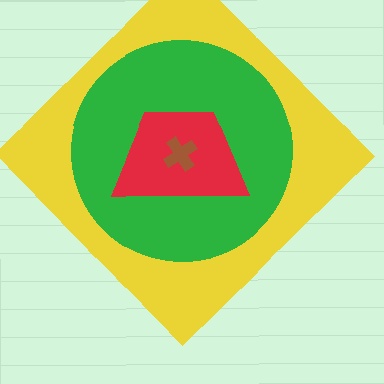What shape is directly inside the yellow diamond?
The green circle.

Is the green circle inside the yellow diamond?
Yes.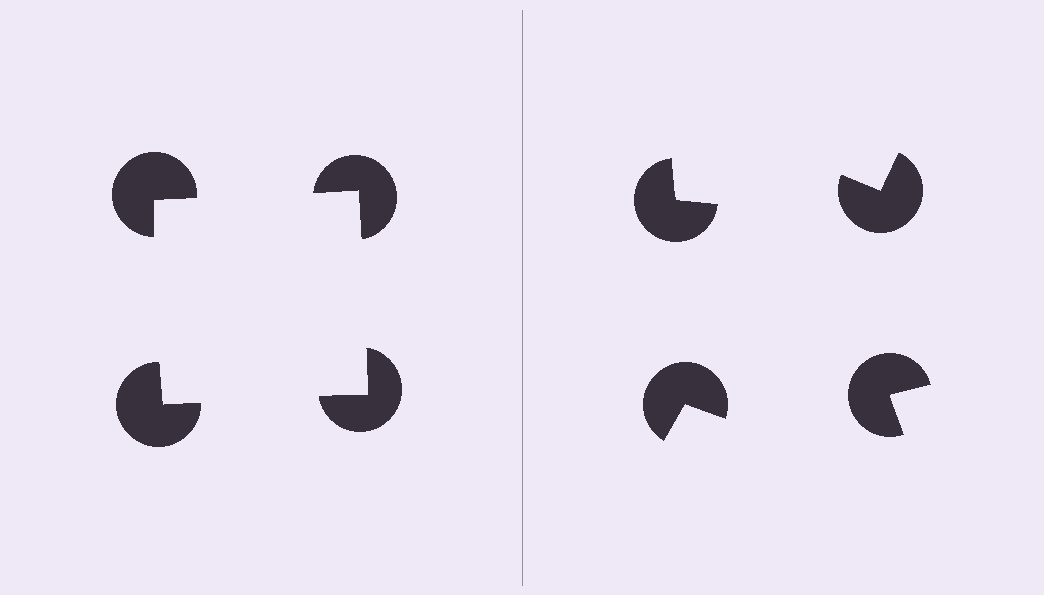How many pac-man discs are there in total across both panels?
8 — 4 on each side.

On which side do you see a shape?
An illusory square appears on the left side. On the right side the wedge cuts are rotated, so no coherent shape forms.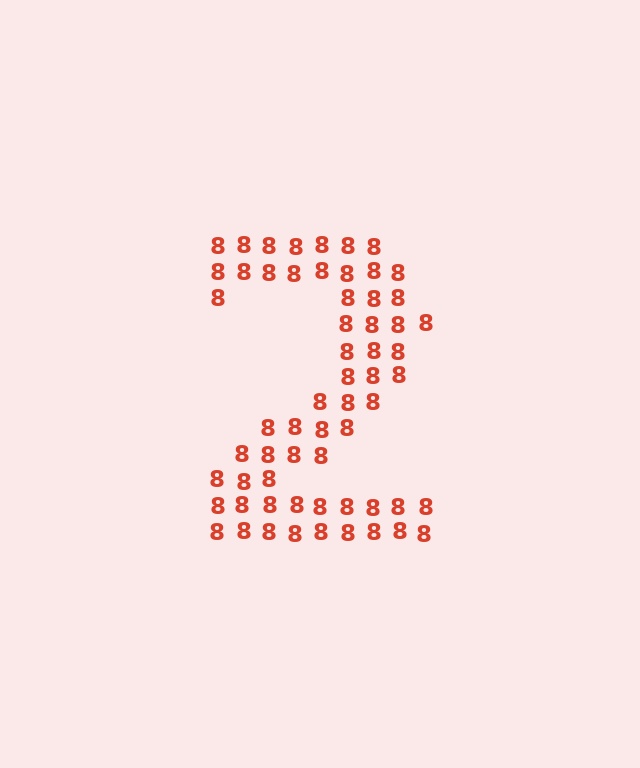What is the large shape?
The large shape is the digit 2.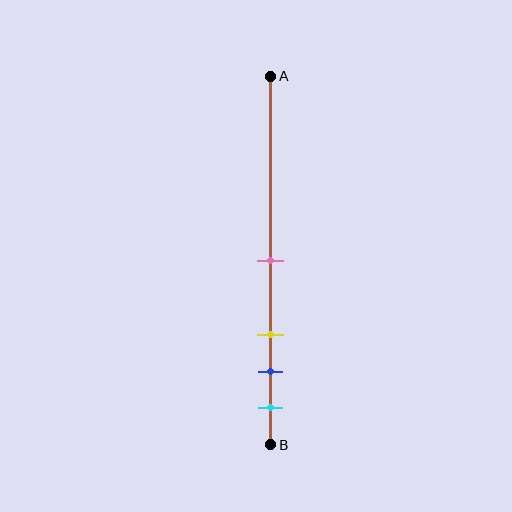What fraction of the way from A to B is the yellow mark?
The yellow mark is approximately 70% (0.7) of the way from A to B.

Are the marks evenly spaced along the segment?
No, the marks are not evenly spaced.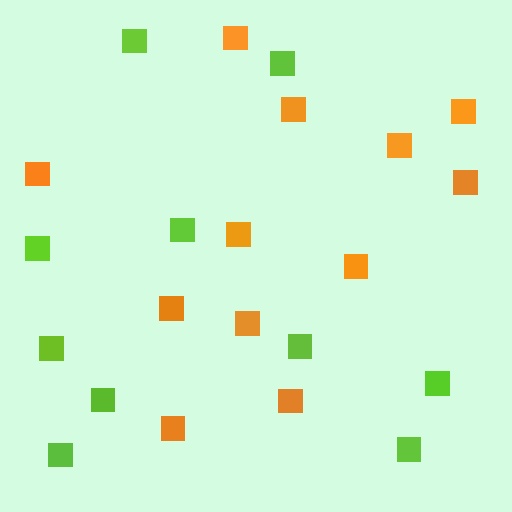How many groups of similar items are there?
There are 2 groups: one group of orange squares (12) and one group of lime squares (10).